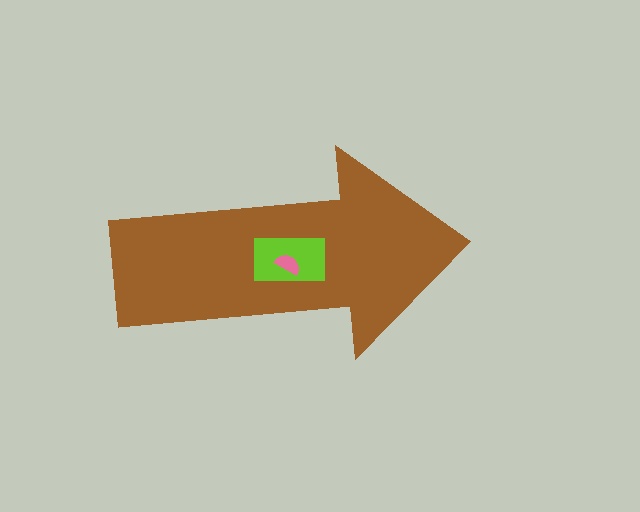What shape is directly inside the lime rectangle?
The pink semicircle.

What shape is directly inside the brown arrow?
The lime rectangle.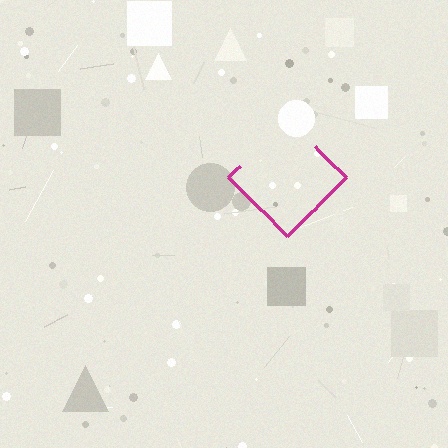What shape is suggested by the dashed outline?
The dashed outline suggests a diamond.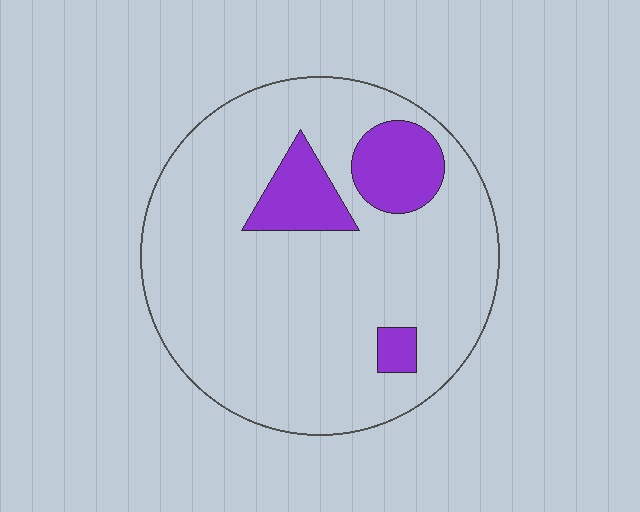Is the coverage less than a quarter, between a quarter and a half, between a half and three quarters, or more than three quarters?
Less than a quarter.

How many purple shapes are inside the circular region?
3.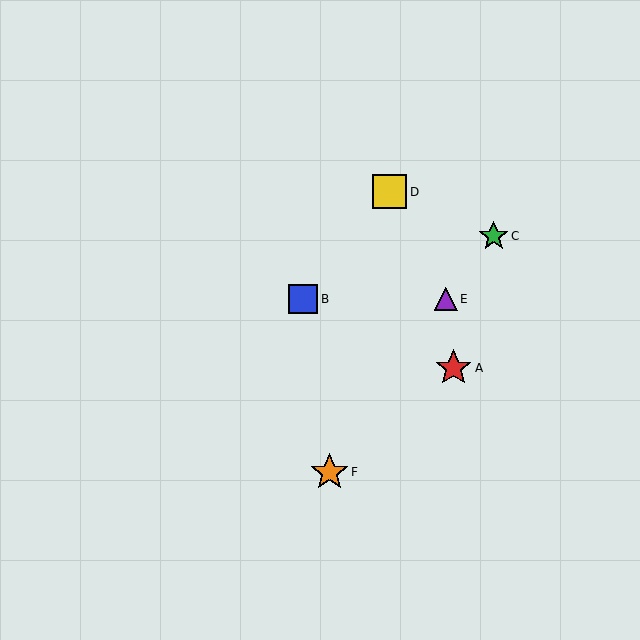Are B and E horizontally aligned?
Yes, both are at y≈299.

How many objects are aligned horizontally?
2 objects (B, E) are aligned horizontally.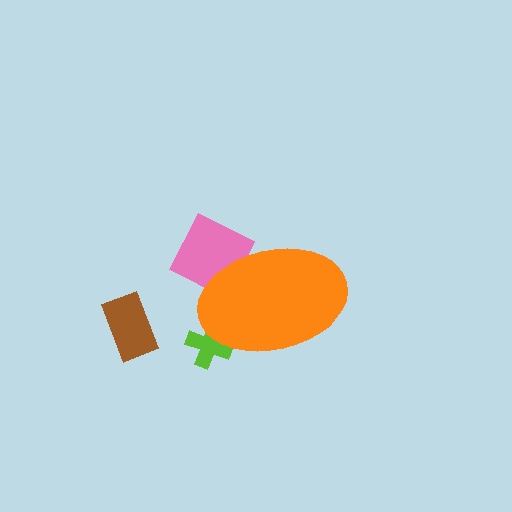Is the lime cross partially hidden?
Yes, the lime cross is partially hidden behind the orange ellipse.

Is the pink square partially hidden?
Yes, the pink square is partially hidden behind the orange ellipse.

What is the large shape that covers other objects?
An orange ellipse.